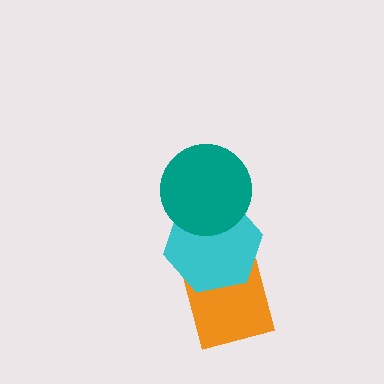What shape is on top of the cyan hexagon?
The teal circle is on top of the cyan hexagon.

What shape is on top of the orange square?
The cyan hexagon is on top of the orange square.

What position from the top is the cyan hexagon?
The cyan hexagon is 2nd from the top.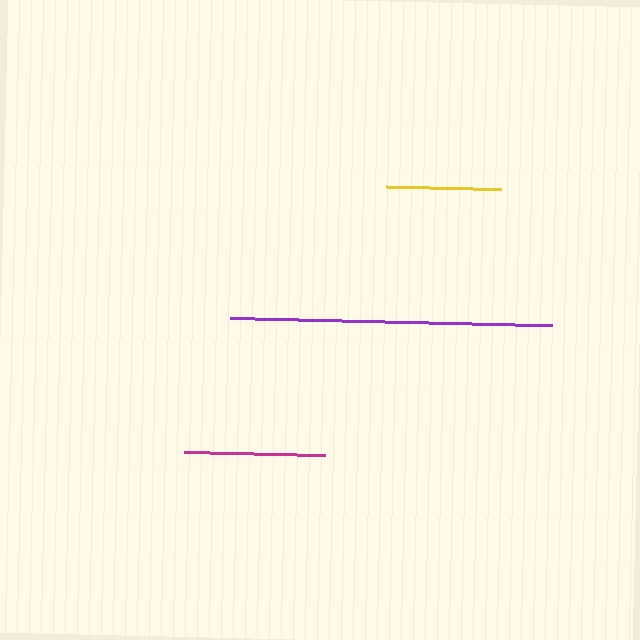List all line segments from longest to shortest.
From longest to shortest: purple, magenta, yellow.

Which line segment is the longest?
The purple line is the longest at approximately 322 pixels.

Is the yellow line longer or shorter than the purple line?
The purple line is longer than the yellow line.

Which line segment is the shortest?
The yellow line is the shortest at approximately 115 pixels.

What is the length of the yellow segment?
The yellow segment is approximately 115 pixels long.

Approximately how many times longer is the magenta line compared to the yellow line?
The magenta line is approximately 1.2 times the length of the yellow line.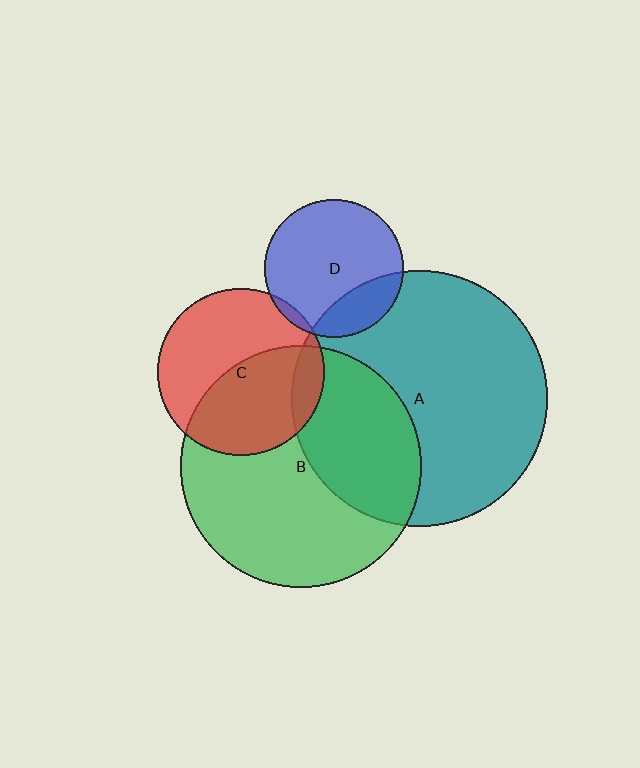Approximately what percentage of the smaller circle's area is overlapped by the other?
Approximately 50%.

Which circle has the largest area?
Circle A (teal).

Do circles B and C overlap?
Yes.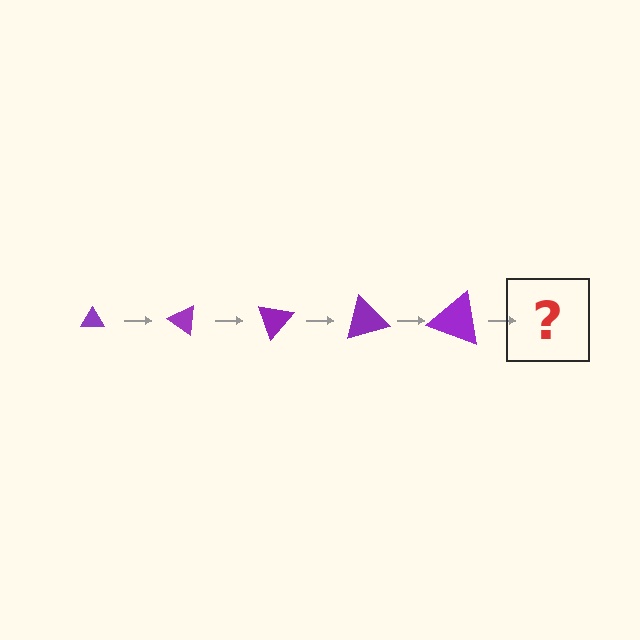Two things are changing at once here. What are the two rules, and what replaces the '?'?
The two rules are that the triangle grows larger each step and it rotates 35 degrees each step. The '?' should be a triangle, larger than the previous one and rotated 175 degrees from the start.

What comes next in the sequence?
The next element should be a triangle, larger than the previous one and rotated 175 degrees from the start.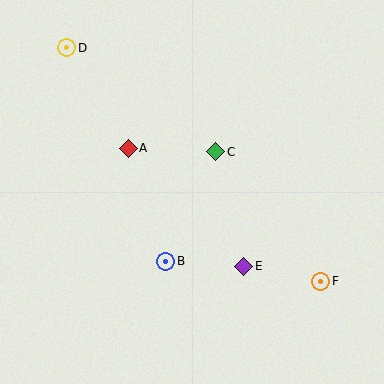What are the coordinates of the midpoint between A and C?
The midpoint between A and C is at (172, 150).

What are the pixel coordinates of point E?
Point E is at (244, 266).